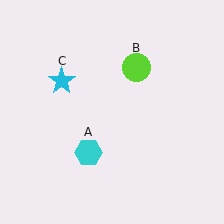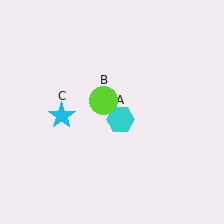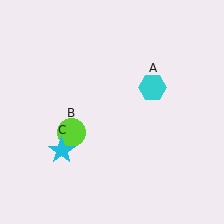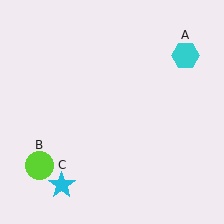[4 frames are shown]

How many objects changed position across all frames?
3 objects changed position: cyan hexagon (object A), lime circle (object B), cyan star (object C).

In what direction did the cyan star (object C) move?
The cyan star (object C) moved down.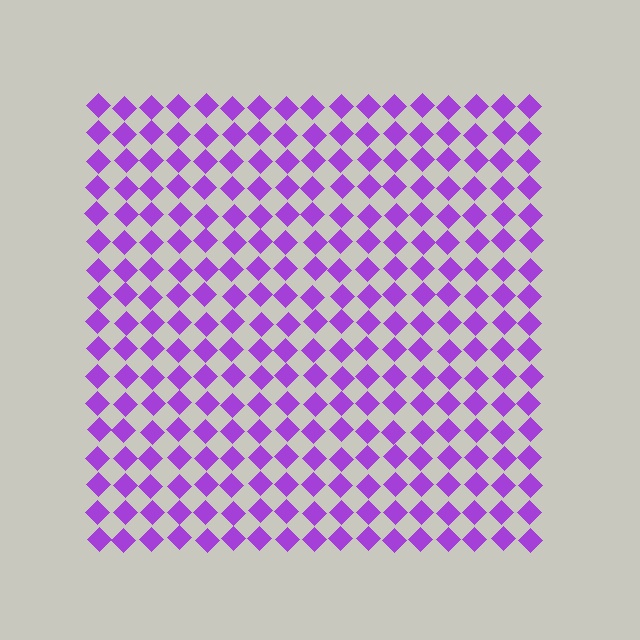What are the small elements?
The small elements are diamonds.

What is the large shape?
The large shape is a square.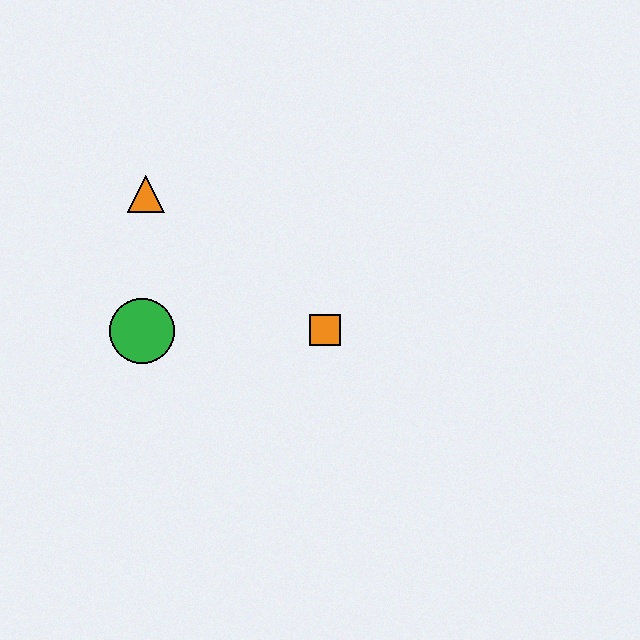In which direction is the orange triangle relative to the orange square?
The orange triangle is to the left of the orange square.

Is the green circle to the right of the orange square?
No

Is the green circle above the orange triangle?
No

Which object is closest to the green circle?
The orange triangle is closest to the green circle.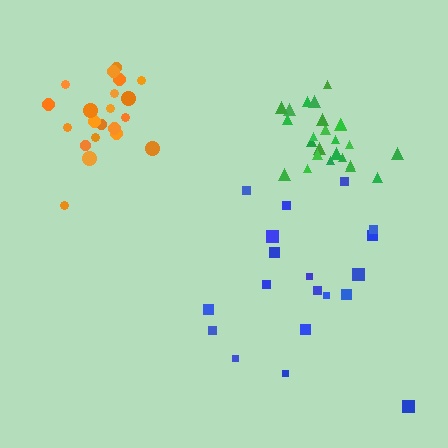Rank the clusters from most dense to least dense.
green, orange, blue.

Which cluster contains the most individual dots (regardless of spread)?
Green (25).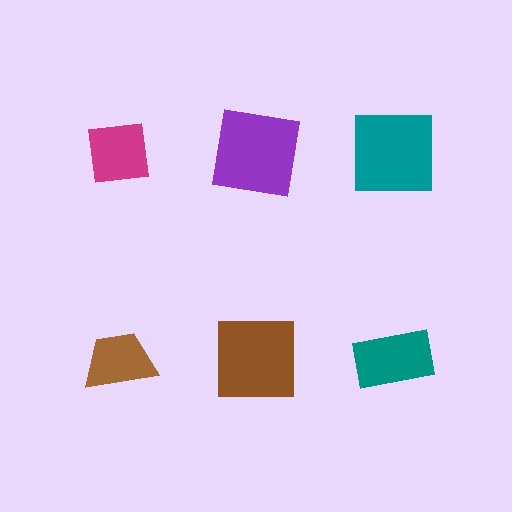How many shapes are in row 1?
3 shapes.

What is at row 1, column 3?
A teal square.